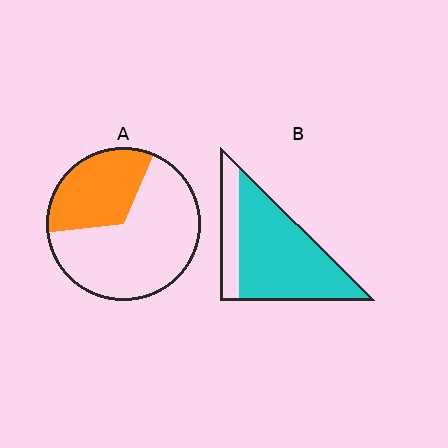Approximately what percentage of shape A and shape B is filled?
A is approximately 35% and B is approximately 75%.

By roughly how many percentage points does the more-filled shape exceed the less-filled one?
By roughly 45 percentage points (B over A).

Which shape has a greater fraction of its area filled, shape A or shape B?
Shape B.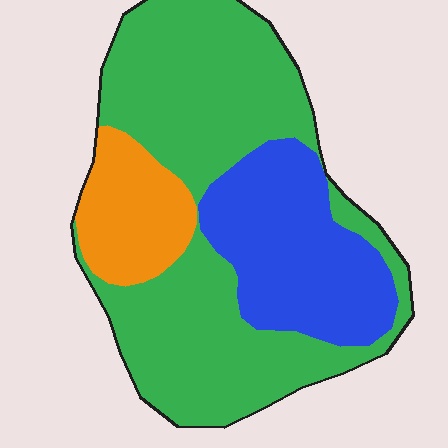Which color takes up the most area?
Green, at roughly 60%.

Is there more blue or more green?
Green.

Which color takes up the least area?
Orange, at roughly 15%.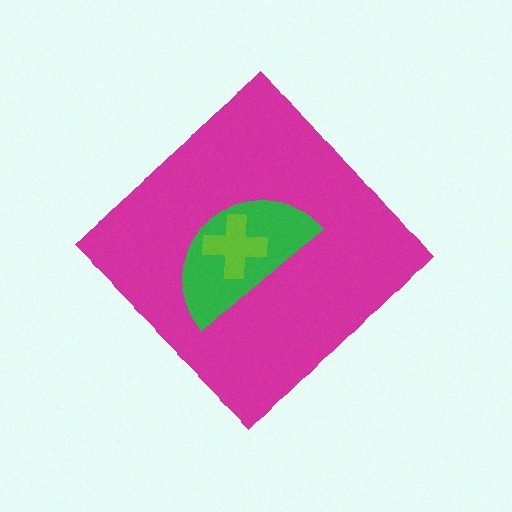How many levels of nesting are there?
3.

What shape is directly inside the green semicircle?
The lime cross.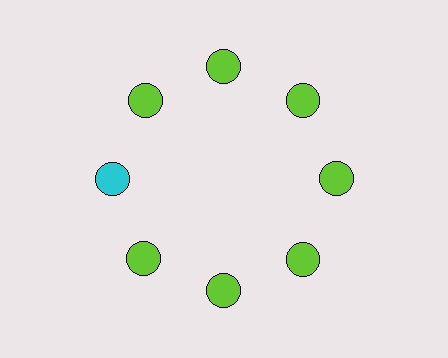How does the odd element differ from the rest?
It has a different color: cyan instead of lime.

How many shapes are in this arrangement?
There are 8 shapes arranged in a ring pattern.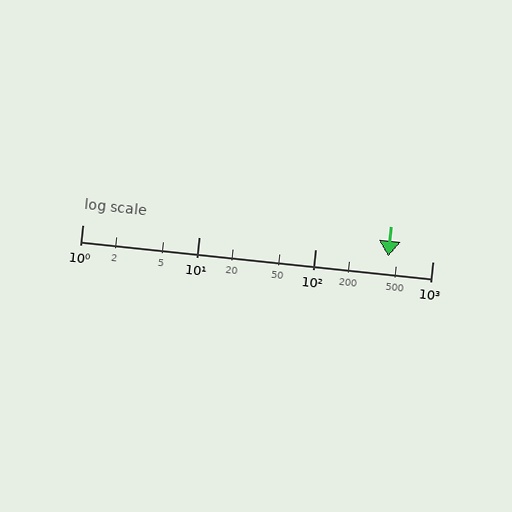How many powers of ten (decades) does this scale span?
The scale spans 3 decades, from 1 to 1000.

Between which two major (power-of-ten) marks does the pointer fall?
The pointer is between 100 and 1000.